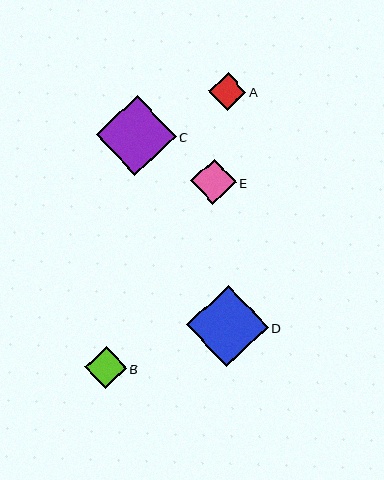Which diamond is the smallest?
Diamond A is the smallest with a size of approximately 37 pixels.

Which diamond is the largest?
Diamond D is the largest with a size of approximately 81 pixels.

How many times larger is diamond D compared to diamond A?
Diamond D is approximately 2.2 times the size of diamond A.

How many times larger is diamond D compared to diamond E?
Diamond D is approximately 1.8 times the size of diamond E.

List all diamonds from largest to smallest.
From largest to smallest: D, C, E, B, A.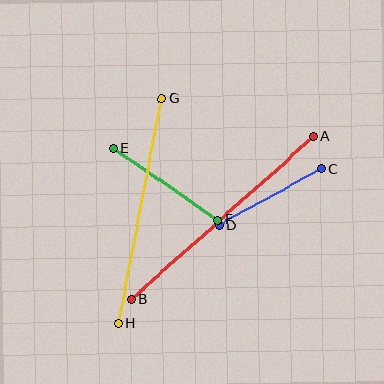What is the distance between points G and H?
The distance is approximately 229 pixels.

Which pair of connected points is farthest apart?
Points A and B are farthest apart.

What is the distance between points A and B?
The distance is approximately 245 pixels.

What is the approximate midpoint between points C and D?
The midpoint is at approximately (270, 197) pixels.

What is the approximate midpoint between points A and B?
The midpoint is at approximately (222, 218) pixels.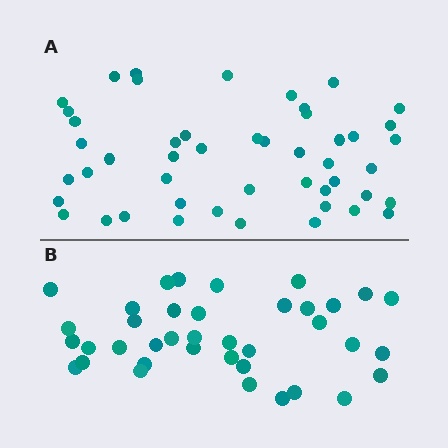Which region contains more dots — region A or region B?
Region A (the top region) has more dots.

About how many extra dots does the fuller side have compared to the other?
Region A has roughly 10 or so more dots than region B.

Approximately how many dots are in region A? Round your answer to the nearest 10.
About 50 dots. (The exact count is 48, which rounds to 50.)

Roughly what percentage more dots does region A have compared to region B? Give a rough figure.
About 25% more.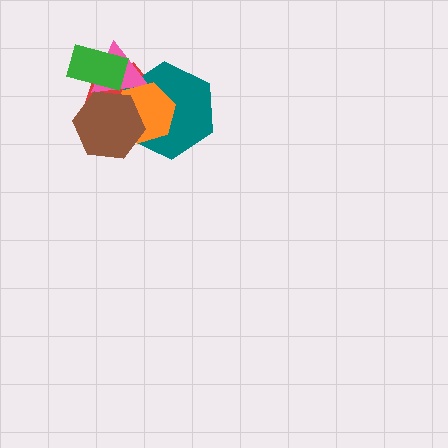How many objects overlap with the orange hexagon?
4 objects overlap with the orange hexagon.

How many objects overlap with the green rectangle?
2 objects overlap with the green rectangle.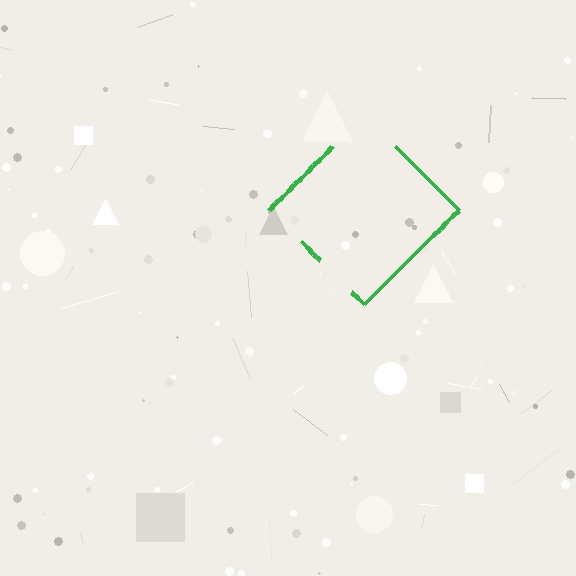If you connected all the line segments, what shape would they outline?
They would outline a diamond.